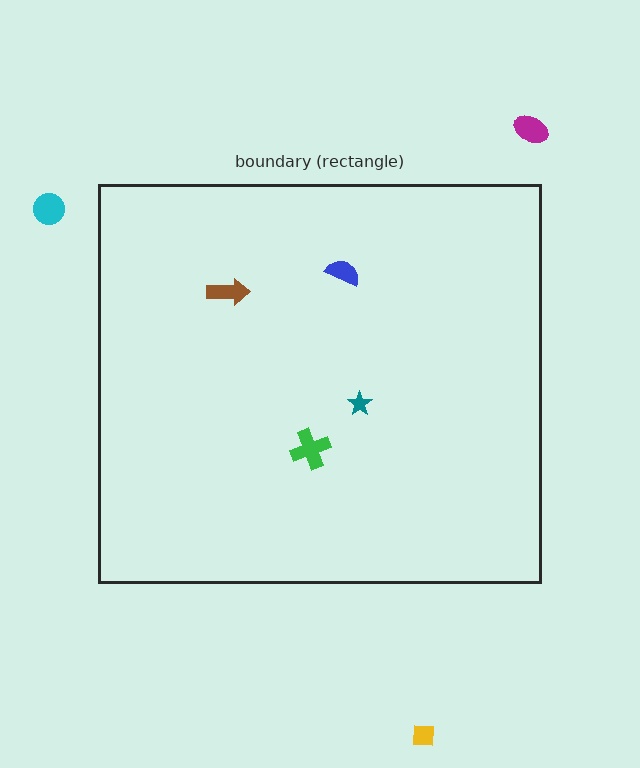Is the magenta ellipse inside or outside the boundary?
Outside.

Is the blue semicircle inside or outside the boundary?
Inside.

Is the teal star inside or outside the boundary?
Inside.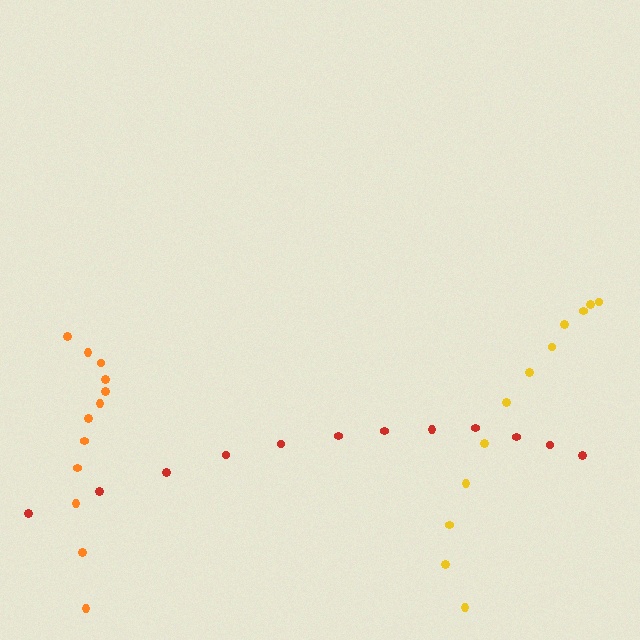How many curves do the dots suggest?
There are 3 distinct paths.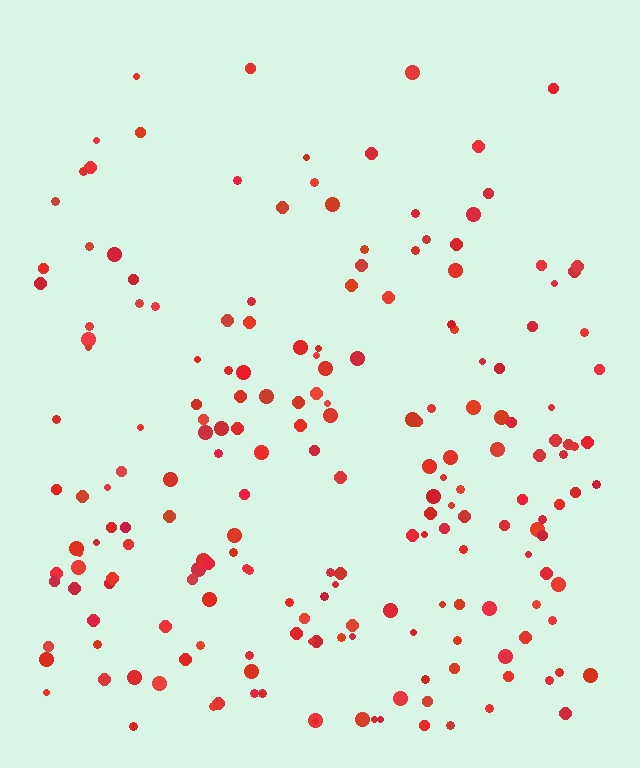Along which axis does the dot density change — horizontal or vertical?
Vertical.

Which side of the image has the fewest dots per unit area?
The top.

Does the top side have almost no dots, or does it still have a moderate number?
Still a moderate number, just noticeably fewer than the bottom.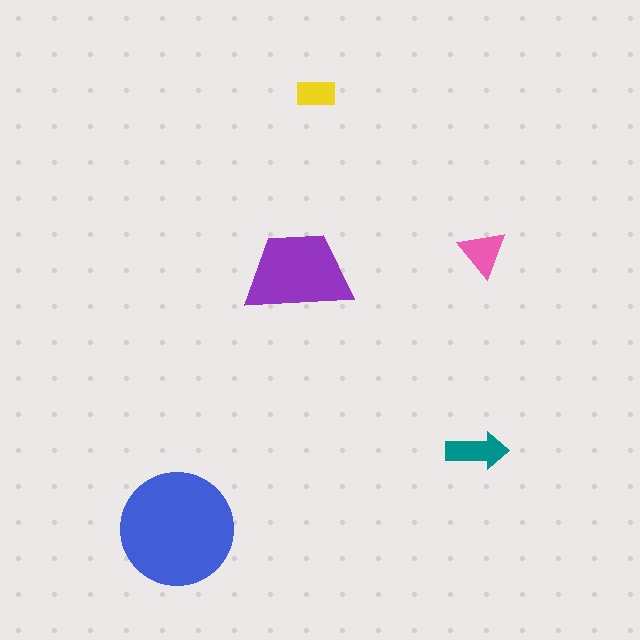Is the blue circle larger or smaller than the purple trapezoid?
Larger.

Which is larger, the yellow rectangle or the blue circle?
The blue circle.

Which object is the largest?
The blue circle.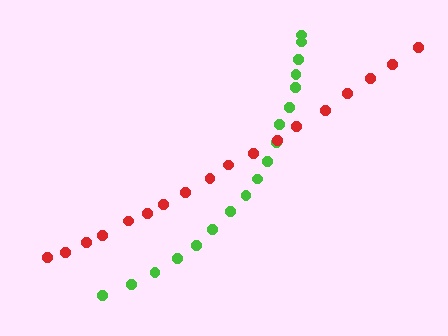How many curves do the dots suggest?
There are 2 distinct paths.